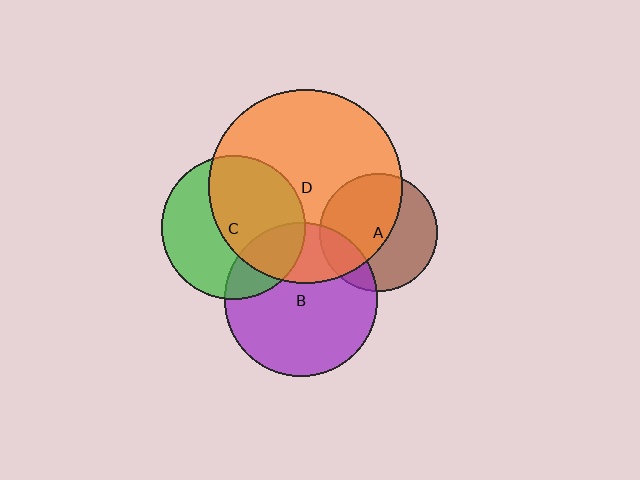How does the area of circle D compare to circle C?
Approximately 1.8 times.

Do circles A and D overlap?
Yes.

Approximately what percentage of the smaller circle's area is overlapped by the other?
Approximately 55%.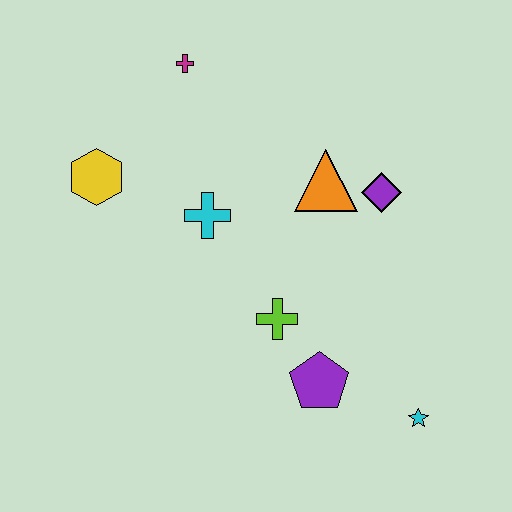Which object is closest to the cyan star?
The purple pentagon is closest to the cyan star.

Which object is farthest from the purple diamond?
The yellow hexagon is farthest from the purple diamond.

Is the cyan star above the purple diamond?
No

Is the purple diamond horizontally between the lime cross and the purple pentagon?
No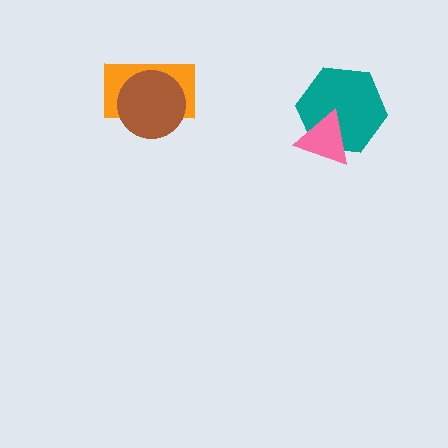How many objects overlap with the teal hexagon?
1 object overlaps with the teal hexagon.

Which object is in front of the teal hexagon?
The pink triangle is in front of the teal hexagon.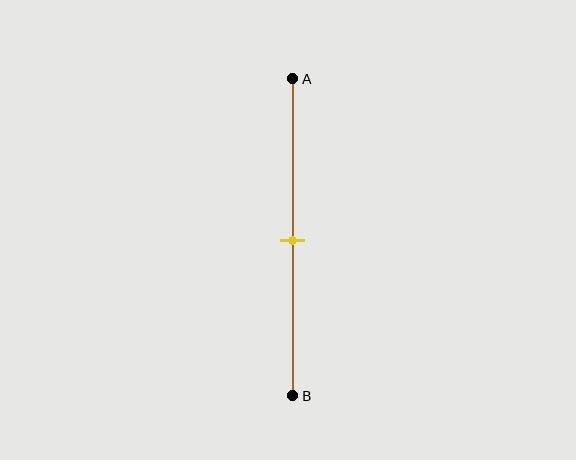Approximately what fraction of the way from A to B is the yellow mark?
The yellow mark is approximately 50% of the way from A to B.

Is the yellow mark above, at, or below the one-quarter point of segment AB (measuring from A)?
The yellow mark is below the one-quarter point of segment AB.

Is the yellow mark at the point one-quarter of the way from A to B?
No, the mark is at about 50% from A, not at the 25% one-quarter point.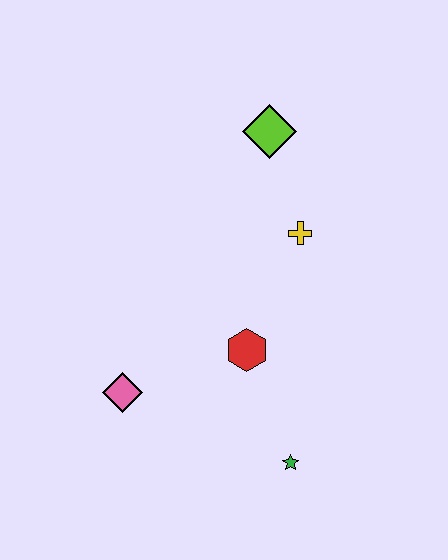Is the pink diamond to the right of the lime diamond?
No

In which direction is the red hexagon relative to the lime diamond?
The red hexagon is below the lime diamond.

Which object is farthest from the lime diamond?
The green star is farthest from the lime diamond.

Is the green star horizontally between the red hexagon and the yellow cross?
Yes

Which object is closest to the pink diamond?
The red hexagon is closest to the pink diamond.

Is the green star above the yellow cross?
No